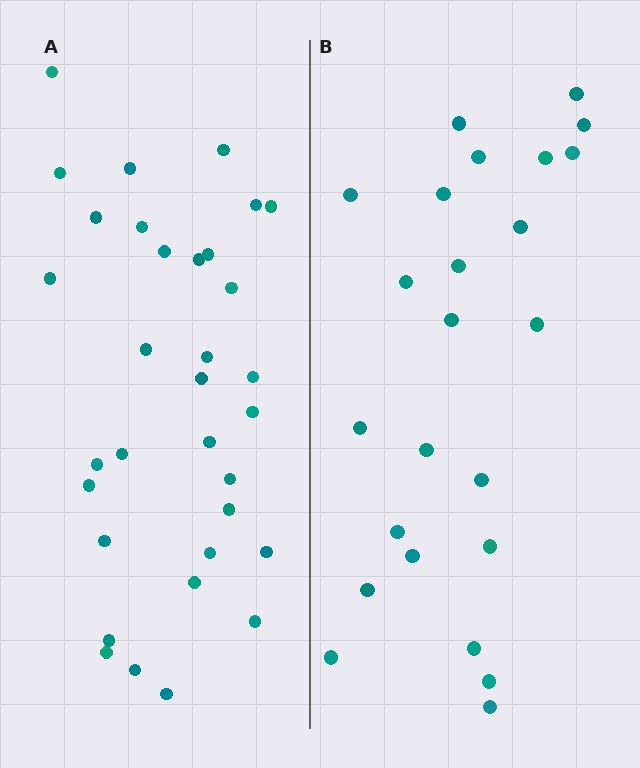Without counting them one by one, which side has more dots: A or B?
Region A (the left region) has more dots.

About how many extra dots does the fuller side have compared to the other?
Region A has roughly 8 or so more dots than region B.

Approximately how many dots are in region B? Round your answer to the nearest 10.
About 20 dots. (The exact count is 24, which rounds to 20.)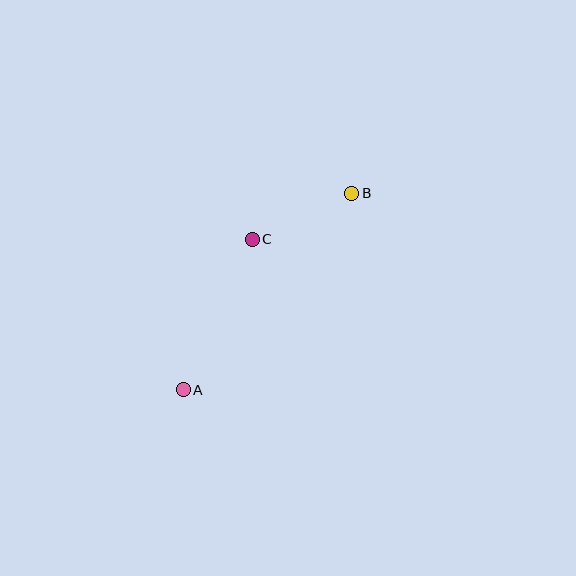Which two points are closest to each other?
Points B and C are closest to each other.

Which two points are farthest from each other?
Points A and B are farthest from each other.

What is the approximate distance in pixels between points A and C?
The distance between A and C is approximately 166 pixels.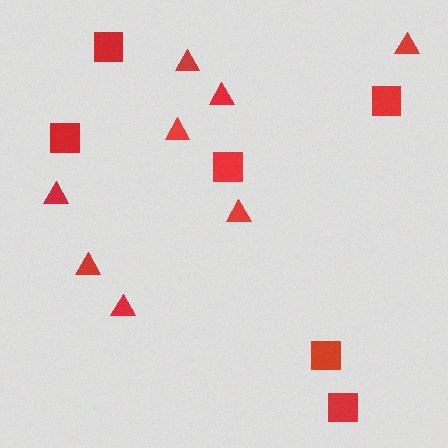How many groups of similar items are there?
There are 2 groups: one group of squares (6) and one group of triangles (8).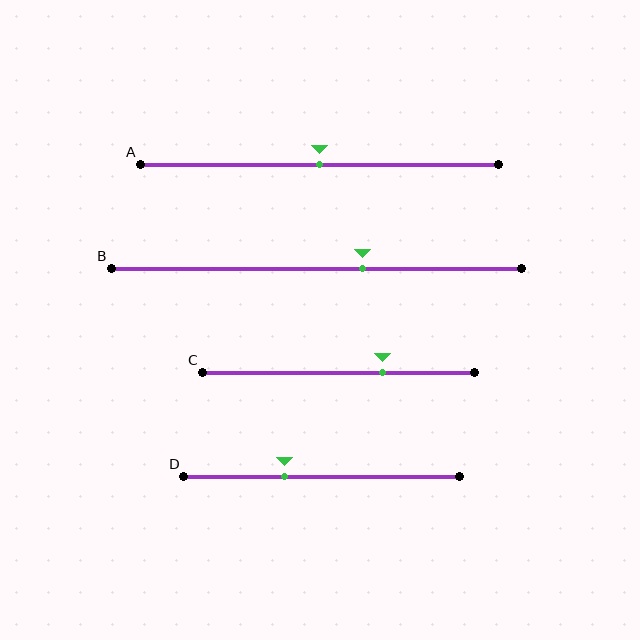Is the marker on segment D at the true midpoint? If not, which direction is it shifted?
No, the marker on segment D is shifted to the left by about 14% of the segment length.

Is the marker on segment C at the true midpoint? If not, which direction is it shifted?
No, the marker on segment C is shifted to the right by about 16% of the segment length.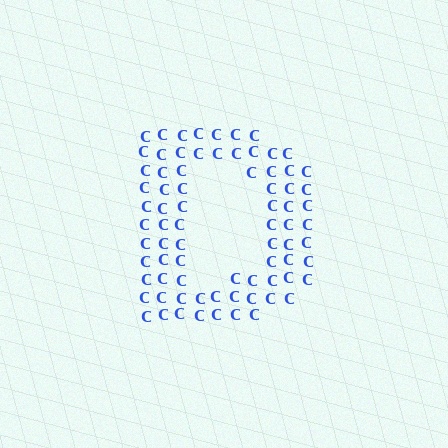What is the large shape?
The large shape is the letter D.